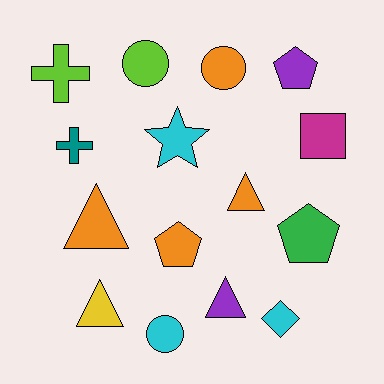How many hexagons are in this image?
There are no hexagons.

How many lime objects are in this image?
There are 2 lime objects.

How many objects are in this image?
There are 15 objects.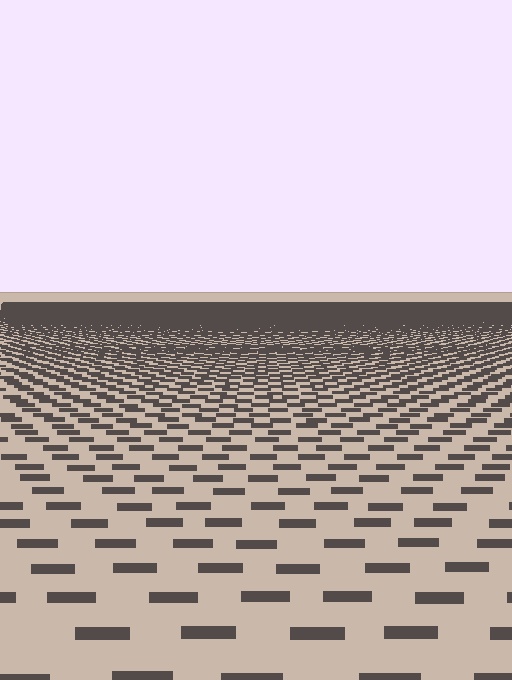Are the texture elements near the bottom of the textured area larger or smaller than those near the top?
Larger. Near the bottom, elements are closer to the viewer and appear at a bigger on-screen size.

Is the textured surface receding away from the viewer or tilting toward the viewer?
The surface is receding away from the viewer. Texture elements get smaller and denser toward the top.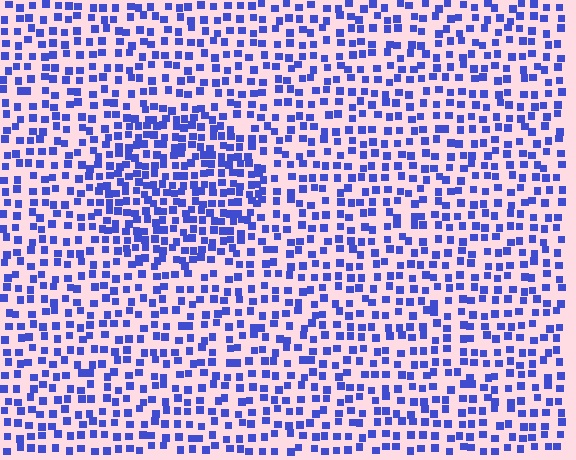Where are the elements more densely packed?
The elements are more densely packed inside the circle boundary.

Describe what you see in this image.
The image contains small blue elements arranged at two different densities. A circle-shaped region is visible where the elements are more densely packed than the surrounding area.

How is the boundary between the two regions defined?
The boundary is defined by a change in element density (approximately 1.7x ratio). All elements are the same color, size, and shape.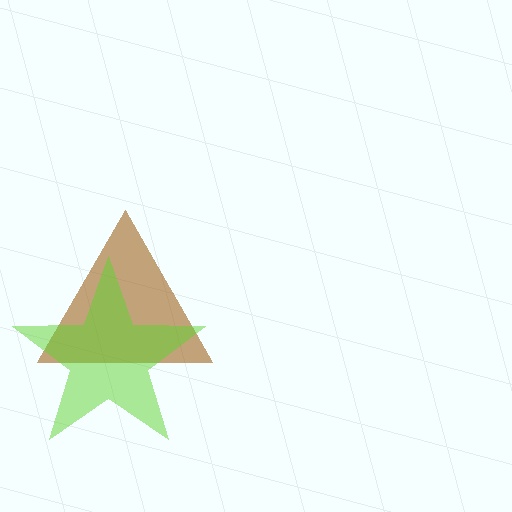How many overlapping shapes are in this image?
There are 2 overlapping shapes in the image.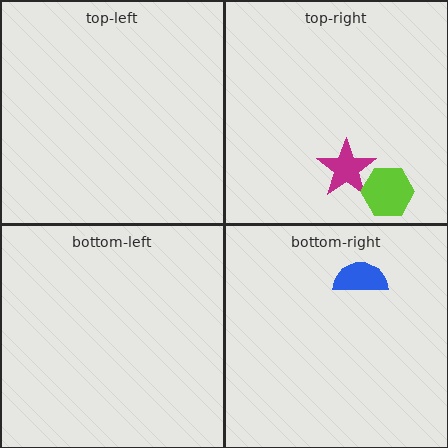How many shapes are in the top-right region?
2.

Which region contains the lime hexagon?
The top-right region.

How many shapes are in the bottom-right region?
1.